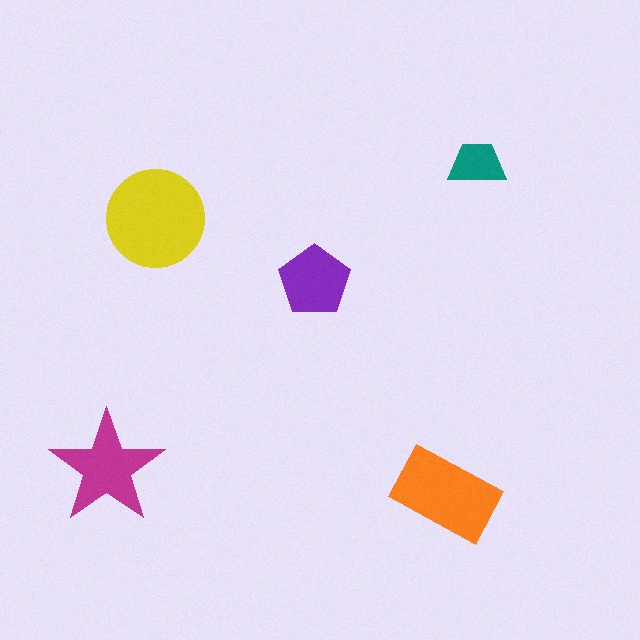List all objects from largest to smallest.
The yellow circle, the orange rectangle, the magenta star, the purple pentagon, the teal trapezoid.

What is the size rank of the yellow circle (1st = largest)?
1st.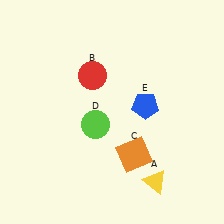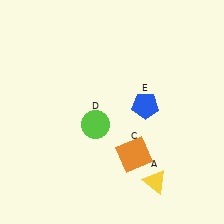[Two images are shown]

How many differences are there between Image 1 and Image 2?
There is 1 difference between the two images.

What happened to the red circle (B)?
The red circle (B) was removed in Image 2. It was in the top-left area of Image 1.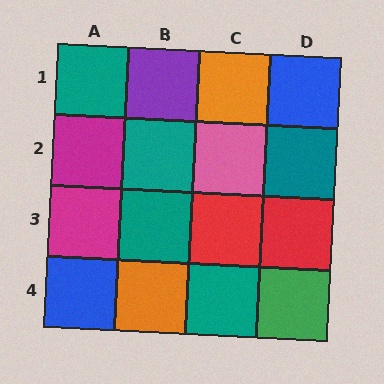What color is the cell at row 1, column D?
Blue.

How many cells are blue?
2 cells are blue.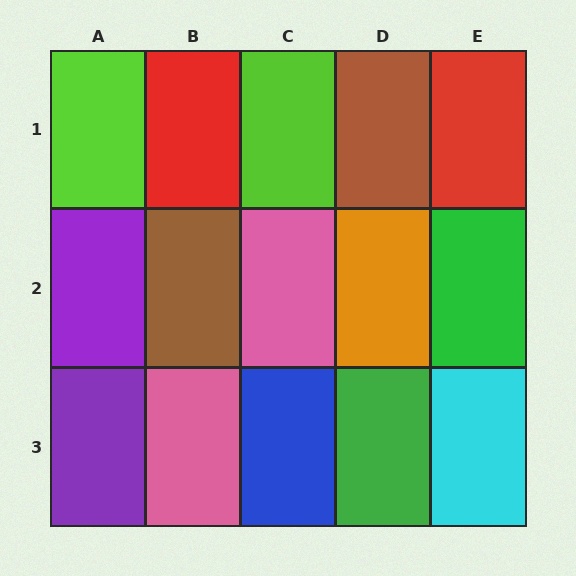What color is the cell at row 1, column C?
Lime.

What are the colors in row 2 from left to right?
Purple, brown, pink, orange, green.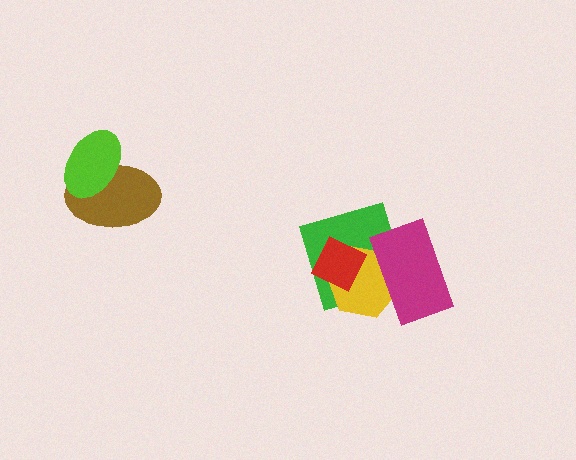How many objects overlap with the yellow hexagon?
3 objects overlap with the yellow hexagon.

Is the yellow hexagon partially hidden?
Yes, it is partially covered by another shape.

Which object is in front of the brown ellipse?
The lime ellipse is in front of the brown ellipse.